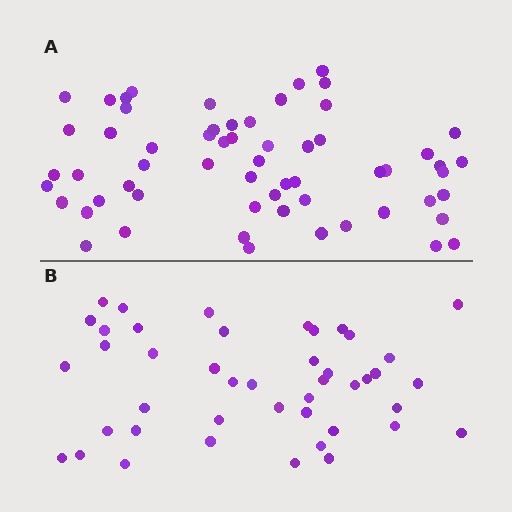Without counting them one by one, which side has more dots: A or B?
Region A (the top region) has more dots.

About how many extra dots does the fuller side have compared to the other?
Region A has approximately 15 more dots than region B.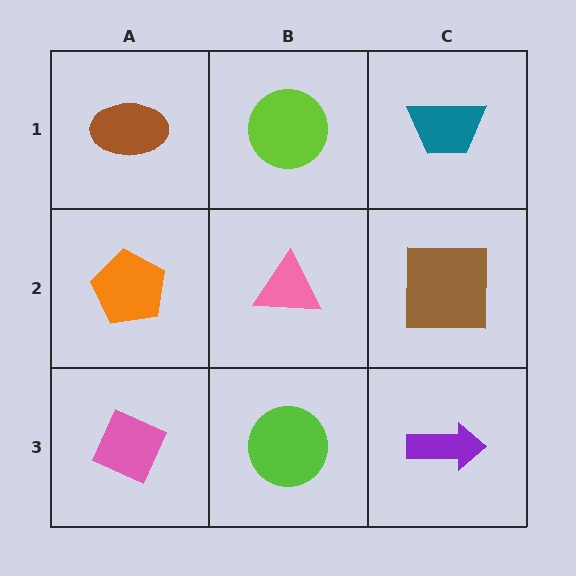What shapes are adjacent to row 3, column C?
A brown square (row 2, column C), a lime circle (row 3, column B).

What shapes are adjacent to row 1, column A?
An orange pentagon (row 2, column A), a lime circle (row 1, column B).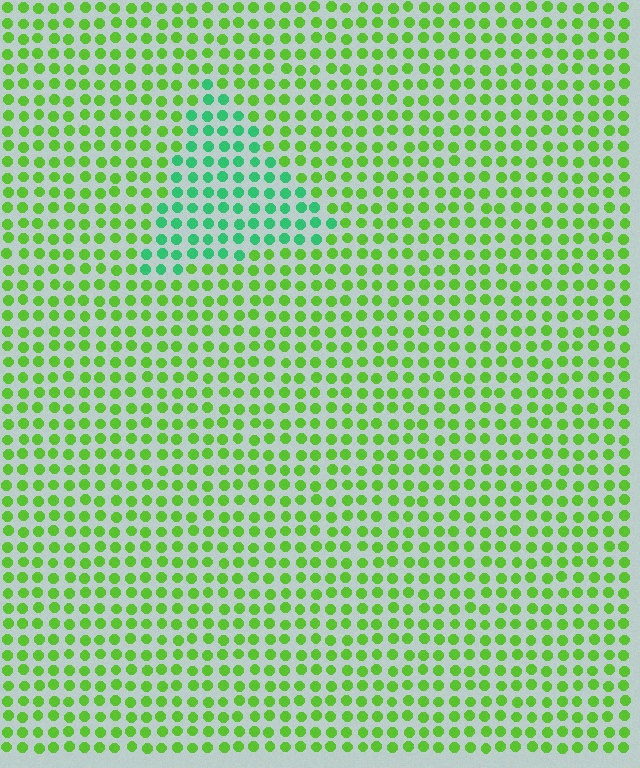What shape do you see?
I see a triangle.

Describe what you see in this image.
The image is filled with small lime elements in a uniform arrangement. A triangle-shaped region is visible where the elements are tinted to a slightly different hue, forming a subtle color boundary.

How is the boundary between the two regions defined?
The boundary is defined purely by a slight shift in hue (about 44 degrees). Spacing, size, and orientation are identical on both sides.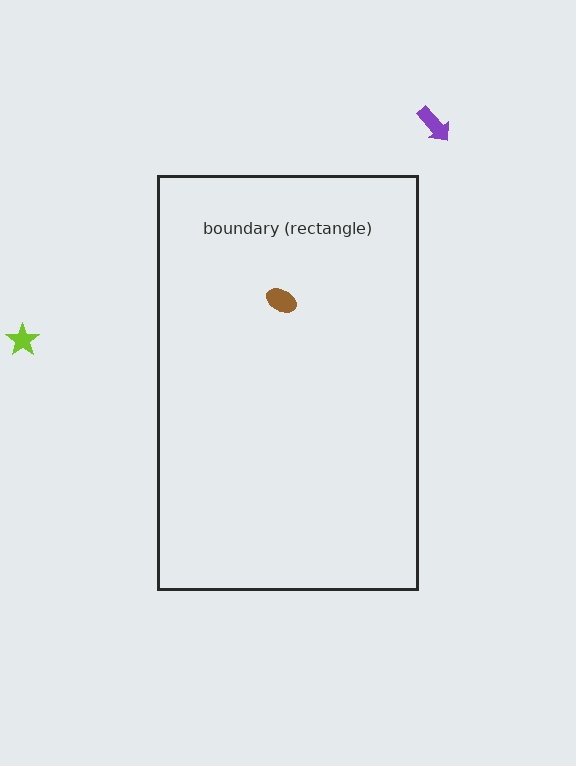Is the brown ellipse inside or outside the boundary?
Inside.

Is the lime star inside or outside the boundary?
Outside.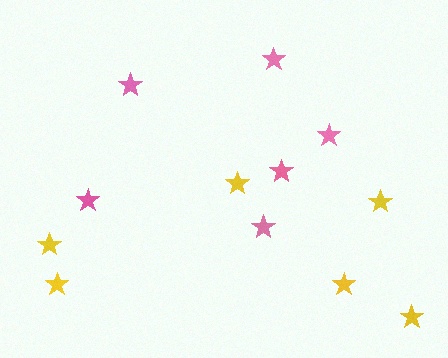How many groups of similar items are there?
There are 2 groups: one group of pink stars (6) and one group of yellow stars (6).